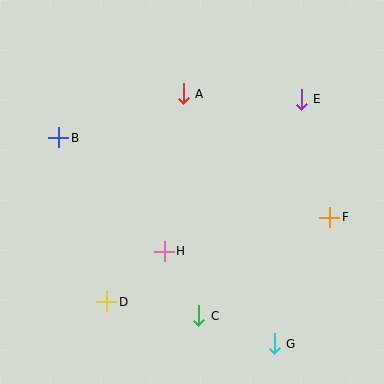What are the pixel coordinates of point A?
Point A is at (183, 94).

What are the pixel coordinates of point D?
Point D is at (107, 302).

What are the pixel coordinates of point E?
Point E is at (301, 99).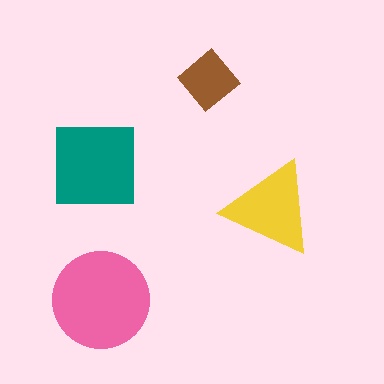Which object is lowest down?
The pink circle is bottommost.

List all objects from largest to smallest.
The pink circle, the teal square, the yellow triangle, the brown diamond.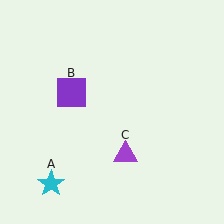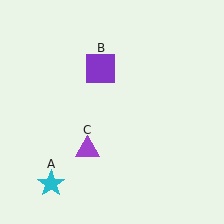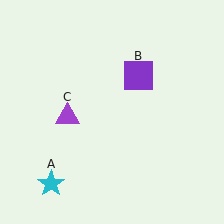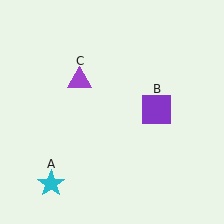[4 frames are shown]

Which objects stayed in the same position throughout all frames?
Cyan star (object A) remained stationary.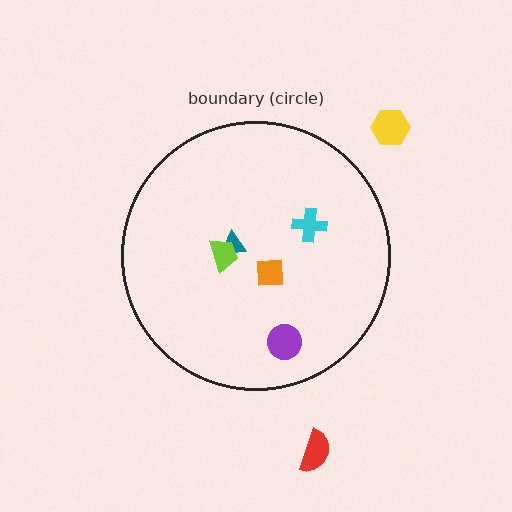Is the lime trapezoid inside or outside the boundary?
Inside.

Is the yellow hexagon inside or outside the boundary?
Outside.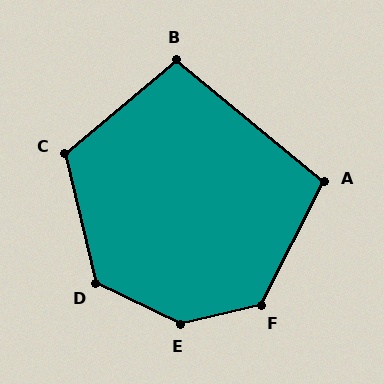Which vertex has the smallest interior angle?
B, at approximately 101 degrees.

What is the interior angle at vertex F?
Approximately 130 degrees (obtuse).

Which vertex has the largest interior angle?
E, at approximately 141 degrees.